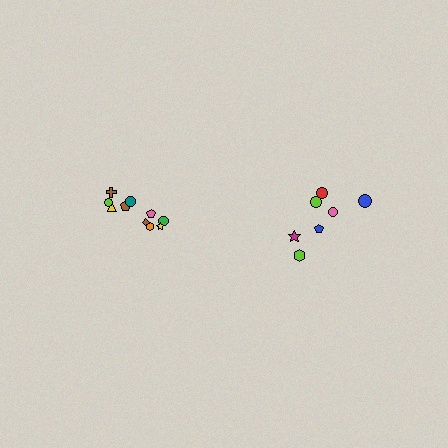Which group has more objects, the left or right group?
The left group.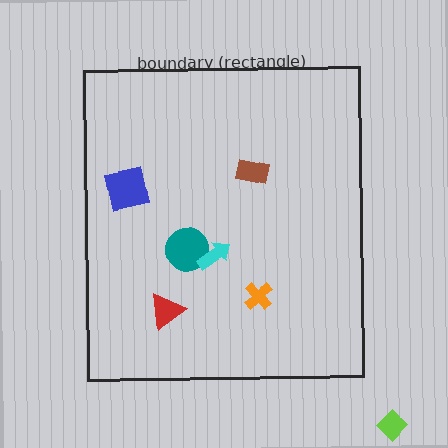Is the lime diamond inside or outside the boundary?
Outside.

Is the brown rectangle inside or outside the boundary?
Inside.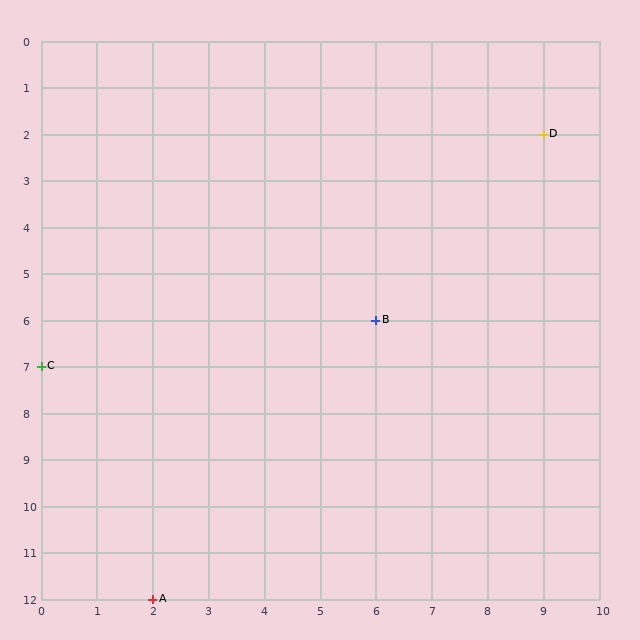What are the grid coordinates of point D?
Point D is at grid coordinates (9, 2).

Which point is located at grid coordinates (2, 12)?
Point A is at (2, 12).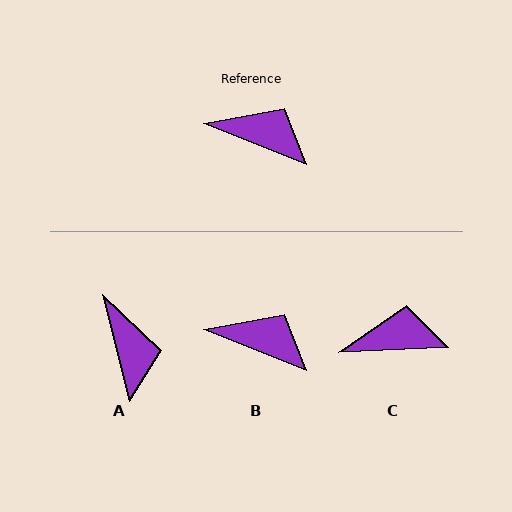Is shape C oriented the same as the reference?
No, it is off by about 24 degrees.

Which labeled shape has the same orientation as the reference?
B.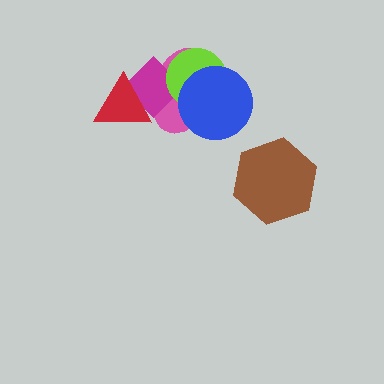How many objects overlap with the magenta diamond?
3 objects overlap with the magenta diamond.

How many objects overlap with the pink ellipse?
4 objects overlap with the pink ellipse.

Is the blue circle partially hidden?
No, no other shape covers it.